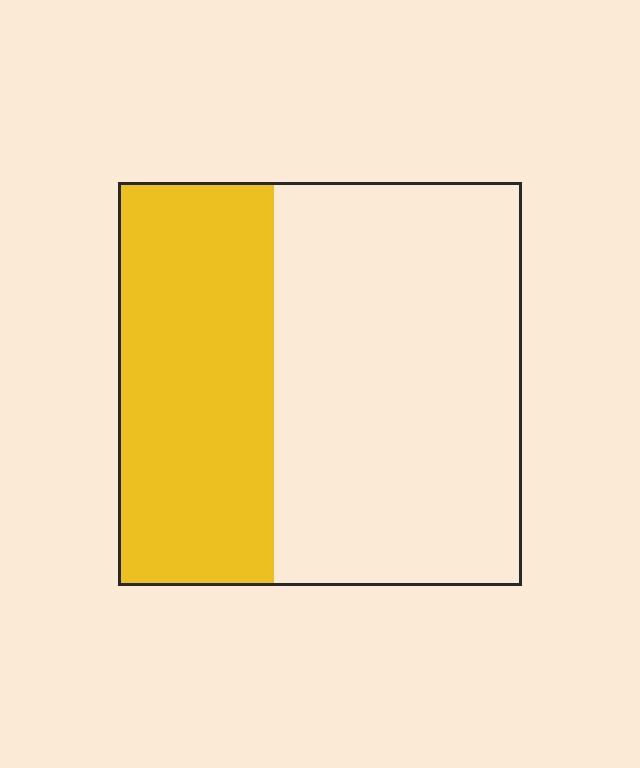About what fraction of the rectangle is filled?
About three eighths (3/8).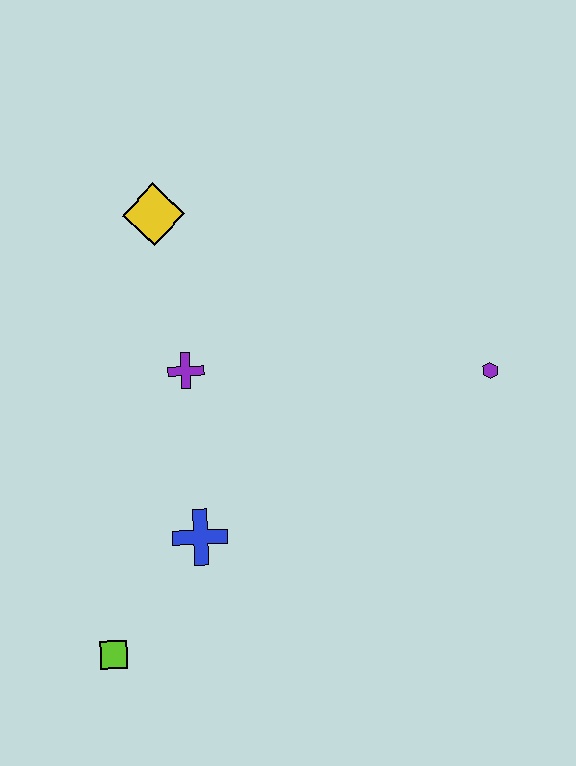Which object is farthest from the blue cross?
The purple hexagon is farthest from the blue cross.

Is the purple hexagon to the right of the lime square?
Yes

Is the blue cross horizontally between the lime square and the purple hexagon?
Yes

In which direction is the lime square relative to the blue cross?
The lime square is below the blue cross.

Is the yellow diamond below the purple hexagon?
No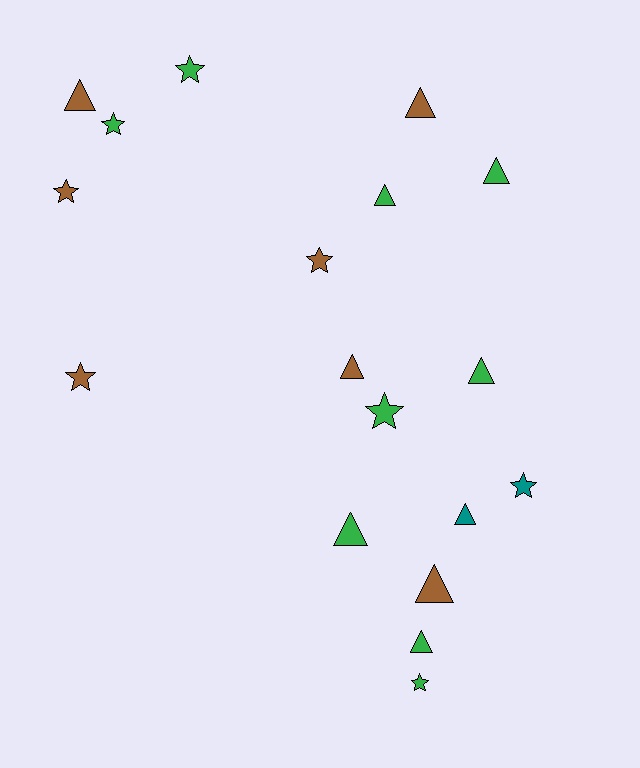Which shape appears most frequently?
Triangle, with 10 objects.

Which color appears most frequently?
Green, with 9 objects.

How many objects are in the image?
There are 18 objects.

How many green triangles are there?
There are 5 green triangles.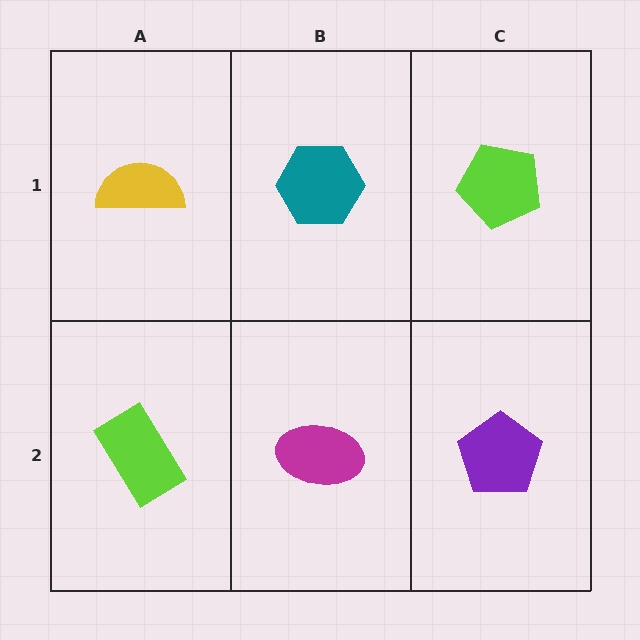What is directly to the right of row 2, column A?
A magenta ellipse.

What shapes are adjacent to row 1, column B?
A magenta ellipse (row 2, column B), a yellow semicircle (row 1, column A), a lime pentagon (row 1, column C).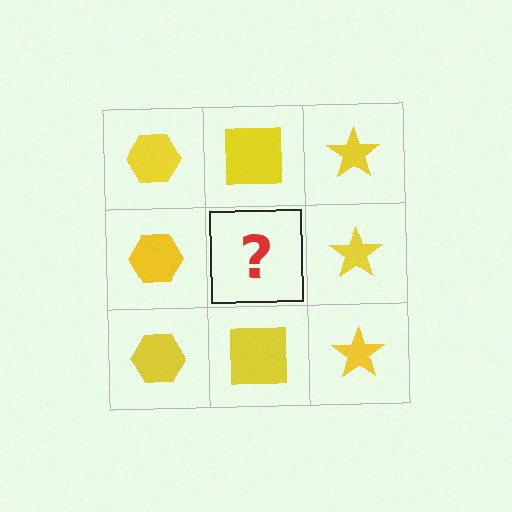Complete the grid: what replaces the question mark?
The question mark should be replaced with a yellow square.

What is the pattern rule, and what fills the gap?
The rule is that each column has a consistent shape. The gap should be filled with a yellow square.